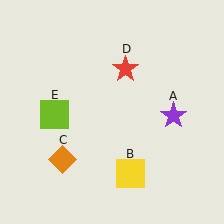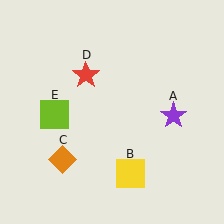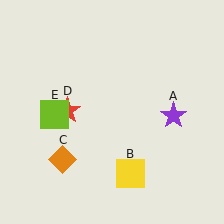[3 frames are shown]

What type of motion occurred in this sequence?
The red star (object D) rotated counterclockwise around the center of the scene.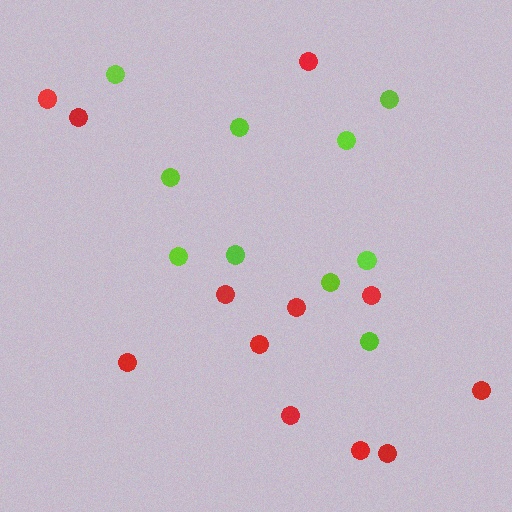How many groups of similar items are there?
There are 2 groups: one group of red circles (12) and one group of lime circles (10).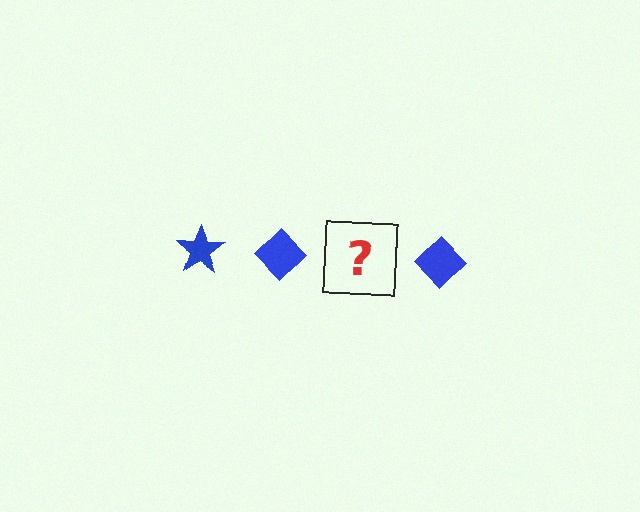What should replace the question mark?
The question mark should be replaced with a blue star.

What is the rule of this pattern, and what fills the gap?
The rule is that the pattern cycles through star, diamond shapes in blue. The gap should be filled with a blue star.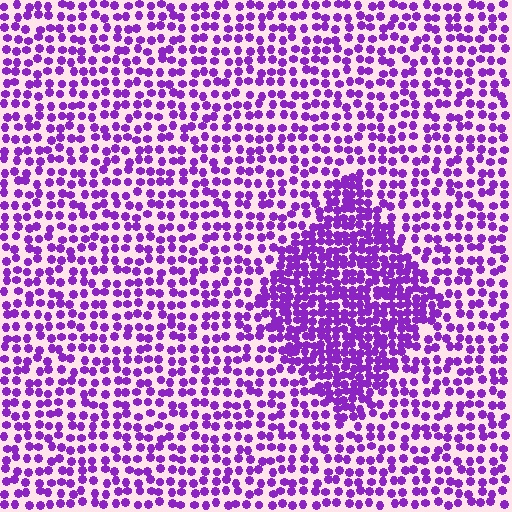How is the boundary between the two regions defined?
The boundary is defined by a change in element density (approximately 2.0x ratio). All elements are the same color, size, and shape.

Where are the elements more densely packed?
The elements are more densely packed inside the diamond boundary.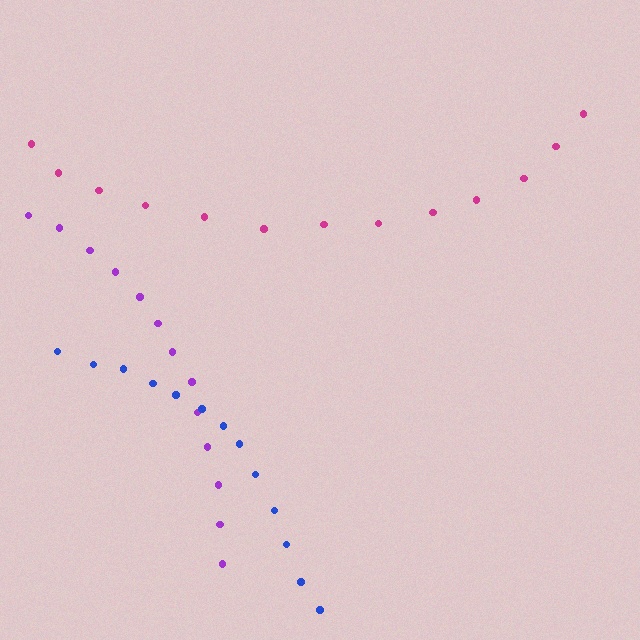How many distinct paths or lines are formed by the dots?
There are 3 distinct paths.